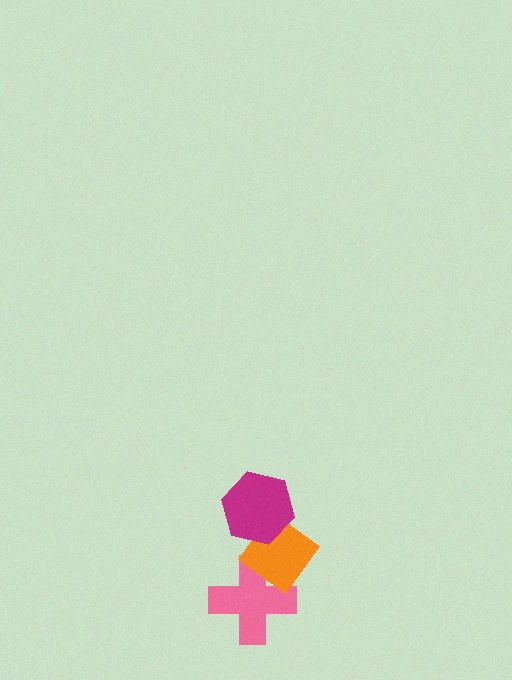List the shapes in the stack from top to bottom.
From top to bottom: the magenta hexagon, the orange diamond, the pink cross.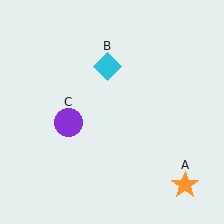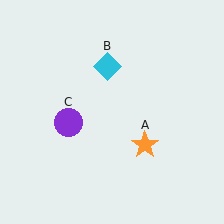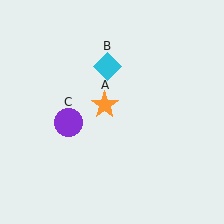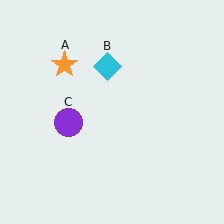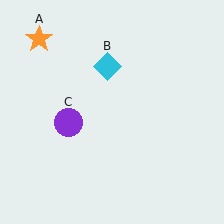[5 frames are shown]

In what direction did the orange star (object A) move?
The orange star (object A) moved up and to the left.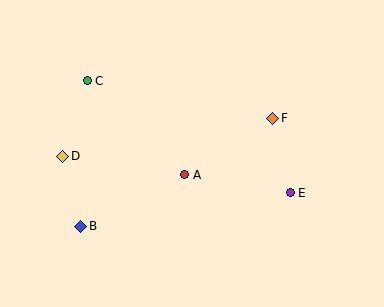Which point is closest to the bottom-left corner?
Point B is closest to the bottom-left corner.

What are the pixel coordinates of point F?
Point F is at (273, 118).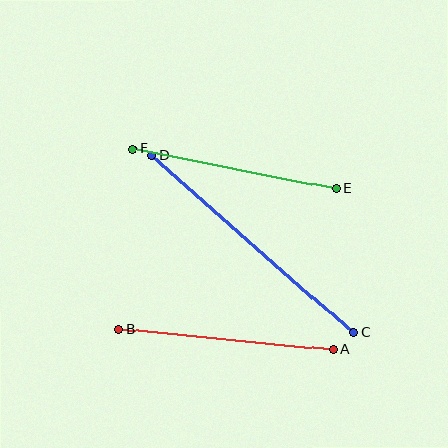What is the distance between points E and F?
The distance is approximately 207 pixels.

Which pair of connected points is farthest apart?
Points C and D are farthest apart.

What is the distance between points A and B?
The distance is approximately 216 pixels.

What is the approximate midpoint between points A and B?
The midpoint is at approximately (226, 339) pixels.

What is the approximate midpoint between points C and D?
The midpoint is at approximately (252, 244) pixels.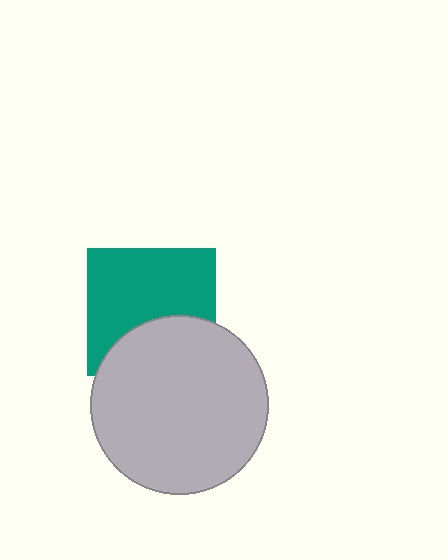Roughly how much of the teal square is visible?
About half of it is visible (roughly 65%).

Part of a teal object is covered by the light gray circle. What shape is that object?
It is a square.